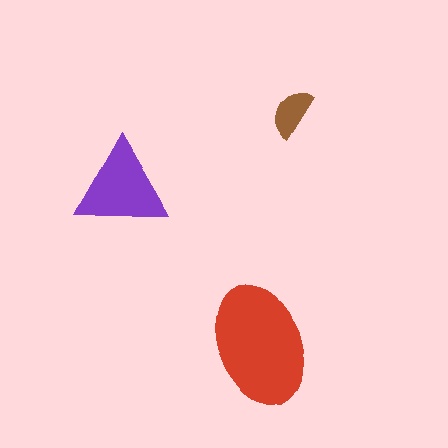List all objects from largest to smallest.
The red ellipse, the purple triangle, the brown semicircle.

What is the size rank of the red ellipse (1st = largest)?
1st.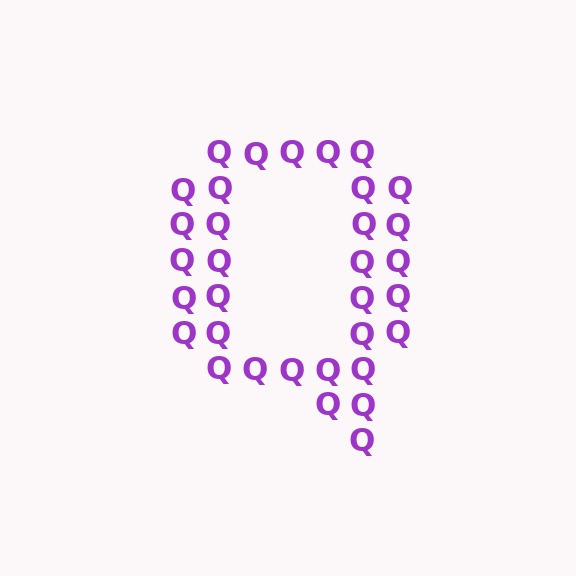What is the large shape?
The large shape is the letter Q.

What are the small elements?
The small elements are letter Q's.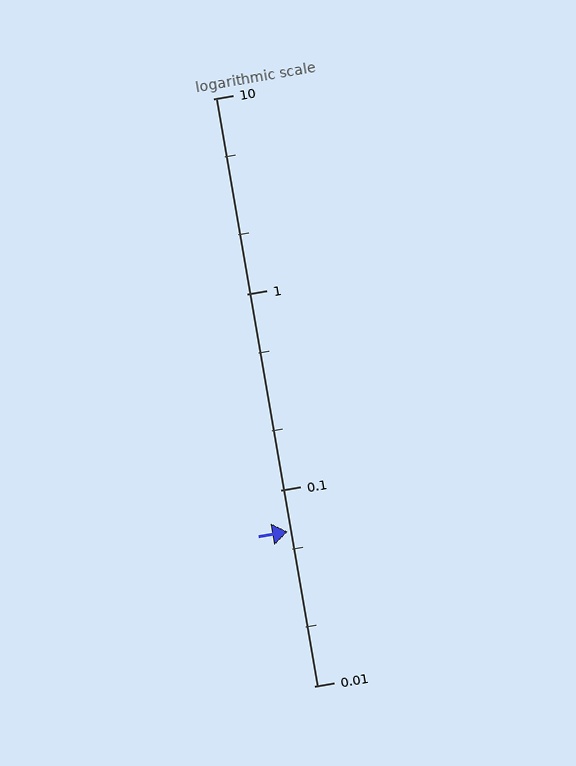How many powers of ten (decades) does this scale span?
The scale spans 3 decades, from 0.01 to 10.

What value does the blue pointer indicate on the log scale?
The pointer indicates approximately 0.061.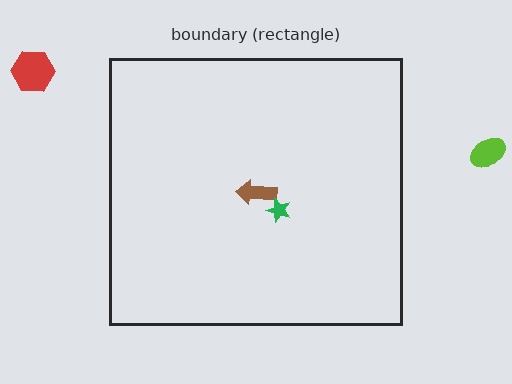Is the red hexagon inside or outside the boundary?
Outside.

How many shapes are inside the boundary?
2 inside, 2 outside.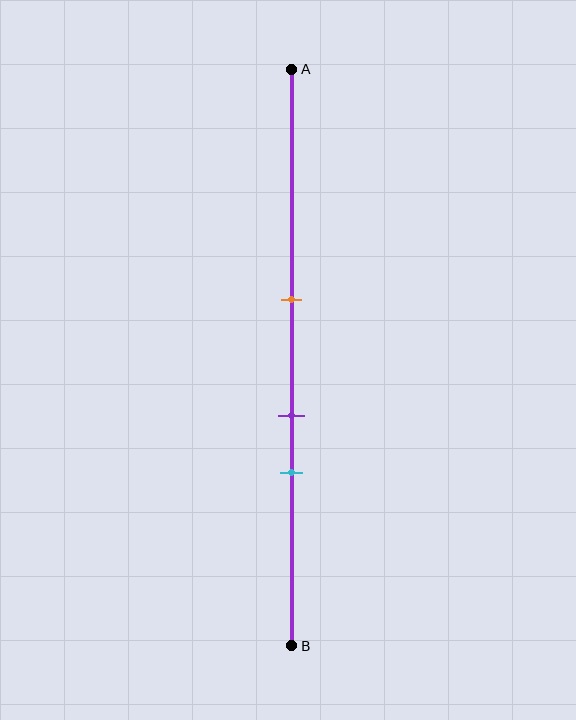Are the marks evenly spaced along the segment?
Yes, the marks are approximately evenly spaced.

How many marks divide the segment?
There are 3 marks dividing the segment.